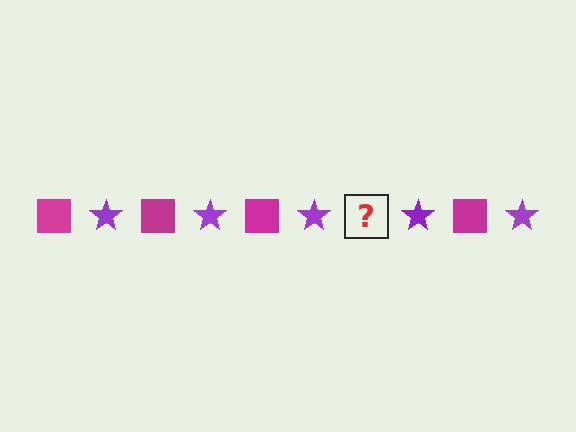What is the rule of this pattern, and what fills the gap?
The rule is that the pattern alternates between magenta square and purple star. The gap should be filled with a magenta square.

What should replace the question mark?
The question mark should be replaced with a magenta square.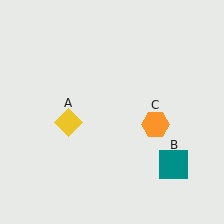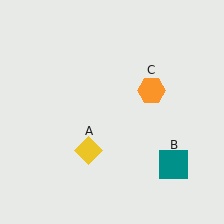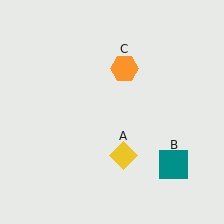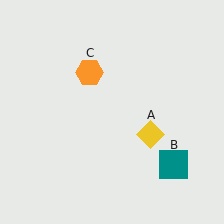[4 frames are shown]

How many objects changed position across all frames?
2 objects changed position: yellow diamond (object A), orange hexagon (object C).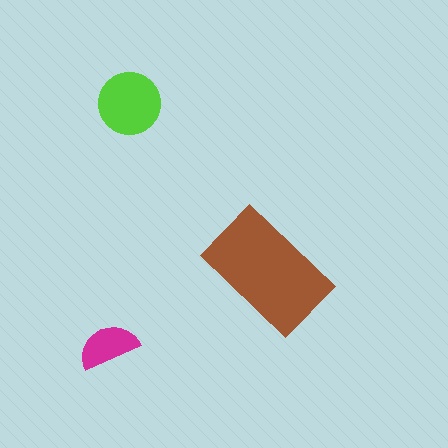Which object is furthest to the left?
The magenta semicircle is leftmost.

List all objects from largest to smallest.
The brown rectangle, the lime circle, the magenta semicircle.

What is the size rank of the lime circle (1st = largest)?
2nd.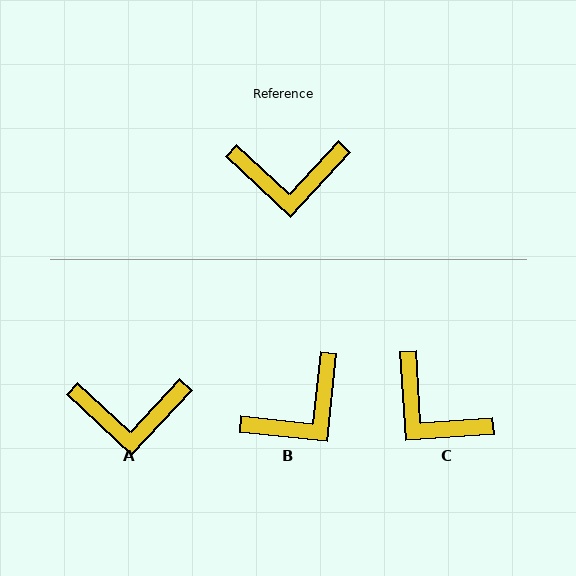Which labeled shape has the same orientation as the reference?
A.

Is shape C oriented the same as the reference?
No, it is off by about 43 degrees.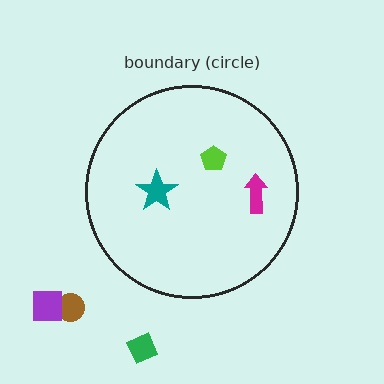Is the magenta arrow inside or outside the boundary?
Inside.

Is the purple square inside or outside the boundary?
Outside.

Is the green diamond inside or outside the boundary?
Outside.